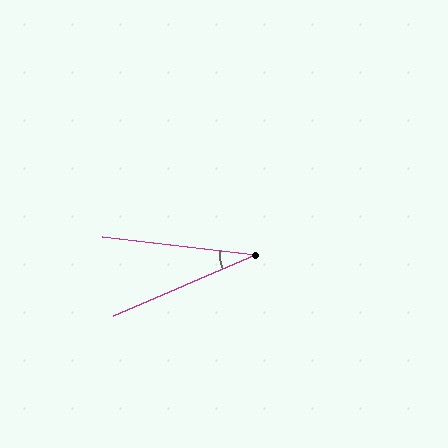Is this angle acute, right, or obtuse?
It is acute.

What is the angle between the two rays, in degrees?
Approximately 30 degrees.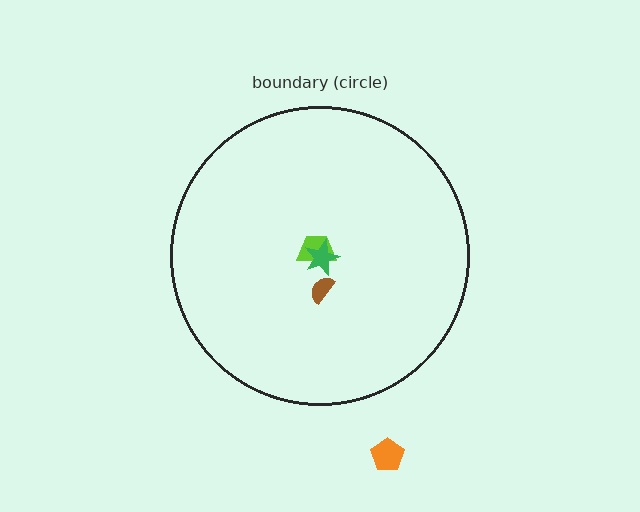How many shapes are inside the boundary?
3 inside, 1 outside.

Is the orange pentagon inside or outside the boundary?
Outside.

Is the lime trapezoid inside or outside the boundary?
Inside.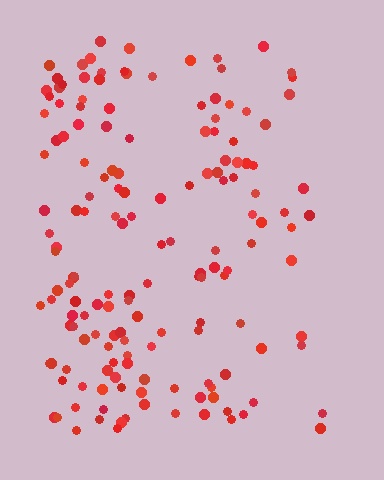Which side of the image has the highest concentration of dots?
The left.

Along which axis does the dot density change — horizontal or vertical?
Horizontal.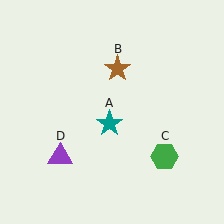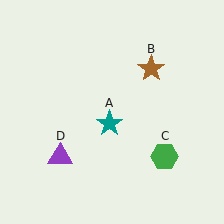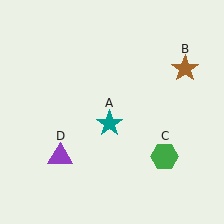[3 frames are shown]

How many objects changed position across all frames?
1 object changed position: brown star (object B).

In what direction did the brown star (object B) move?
The brown star (object B) moved right.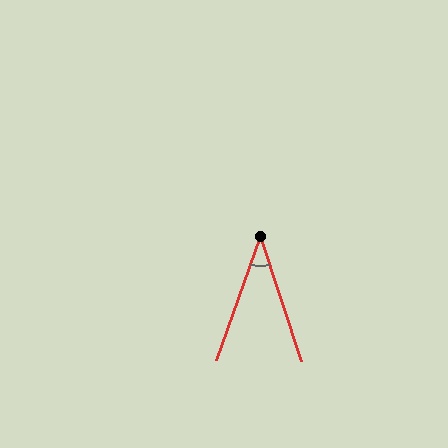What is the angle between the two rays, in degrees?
Approximately 38 degrees.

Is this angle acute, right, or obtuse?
It is acute.